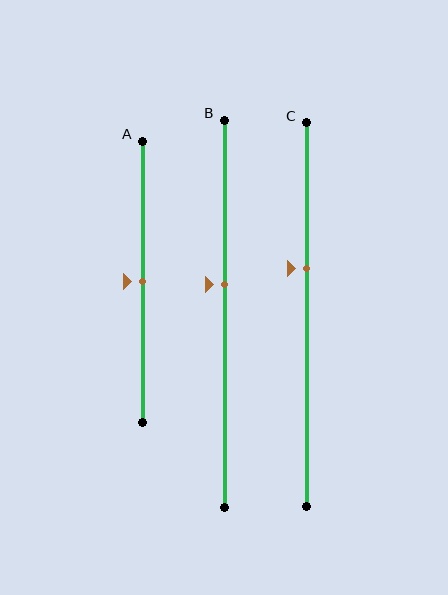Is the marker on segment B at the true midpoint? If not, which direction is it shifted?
No, the marker on segment B is shifted upward by about 7% of the segment length.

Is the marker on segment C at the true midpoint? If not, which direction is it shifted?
No, the marker on segment C is shifted upward by about 12% of the segment length.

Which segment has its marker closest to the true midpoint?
Segment A has its marker closest to the true midpoint.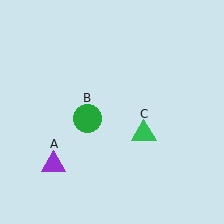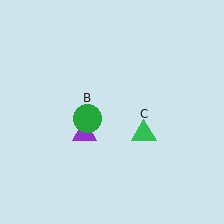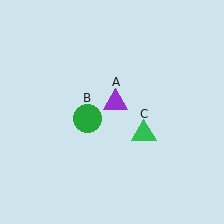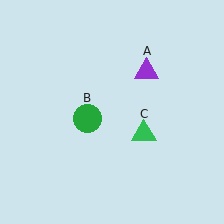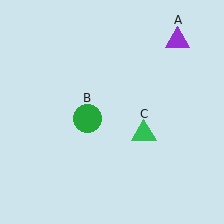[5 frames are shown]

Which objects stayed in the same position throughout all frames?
Green circle (object B) and green triangle (object C) remained stationary.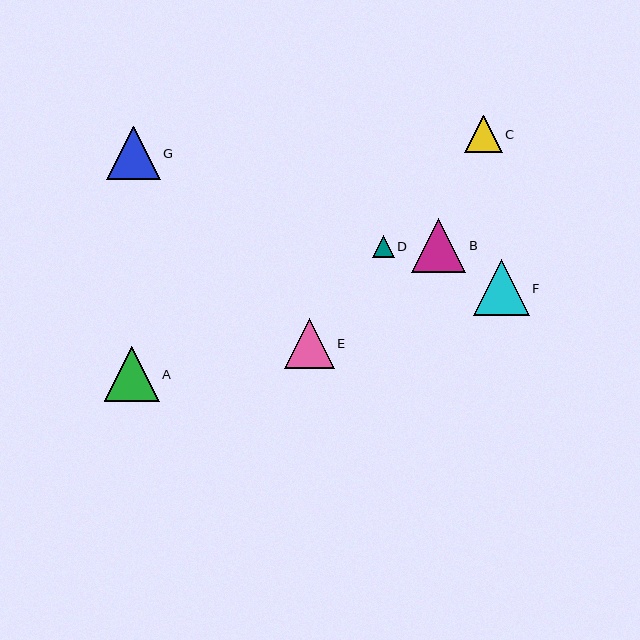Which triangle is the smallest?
Triangle D is the smallest with a size of approximately 22 pixels.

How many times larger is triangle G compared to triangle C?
Triangle G is approximately 1.4 times the size of triangle C.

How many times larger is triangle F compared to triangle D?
Triangle F is approximately 2.5 times the size of triangle D.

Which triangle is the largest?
Triangle F is the largest with a size of approximately 56 pixels.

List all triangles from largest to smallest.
From largest to smallest: F, A, B, G, E, C, D.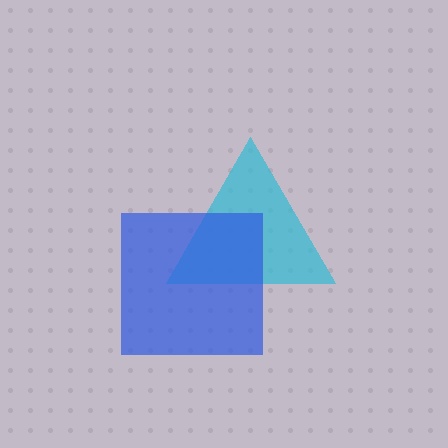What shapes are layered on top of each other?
The layered shapes are: a cyan triangle, a blue square.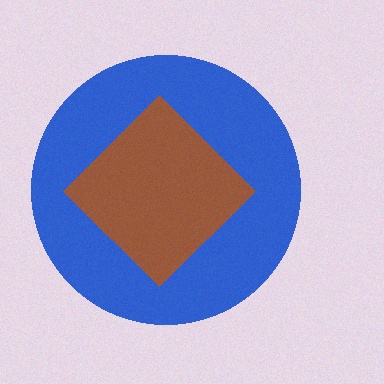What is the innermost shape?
The brown diamond.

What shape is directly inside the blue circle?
The brown diamond.